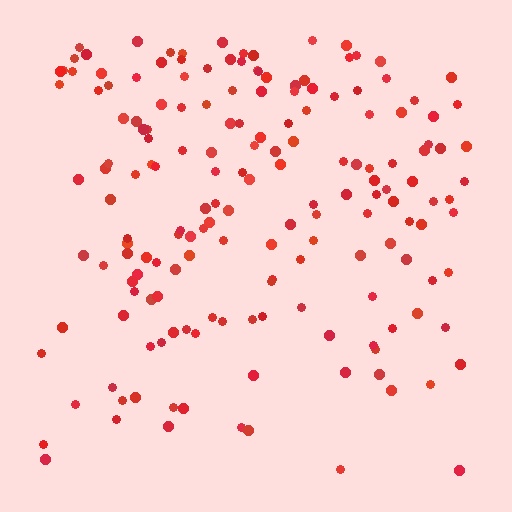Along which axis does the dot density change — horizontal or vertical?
Vertical.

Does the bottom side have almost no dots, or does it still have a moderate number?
Still a moderate number, just noticeably fewer than the top.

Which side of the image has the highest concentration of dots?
The top.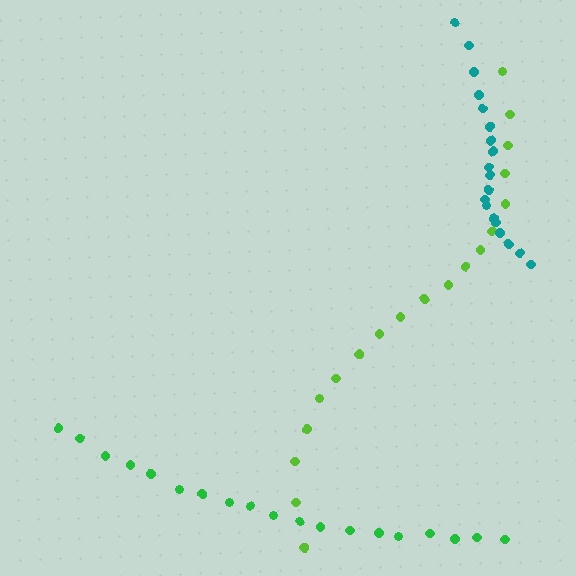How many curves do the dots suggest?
There are 3 distinct paths.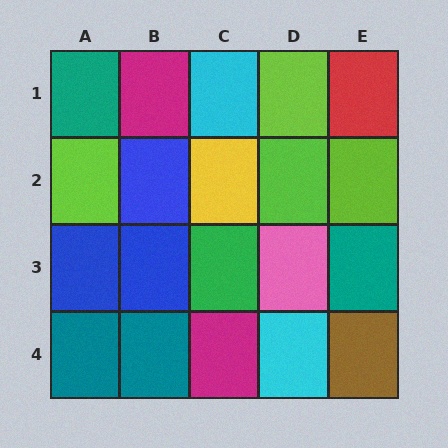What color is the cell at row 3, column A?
Blue.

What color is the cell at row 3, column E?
Teal.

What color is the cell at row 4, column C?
Magenta.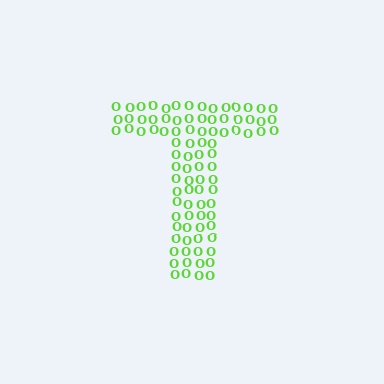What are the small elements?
The small elements are letter O's.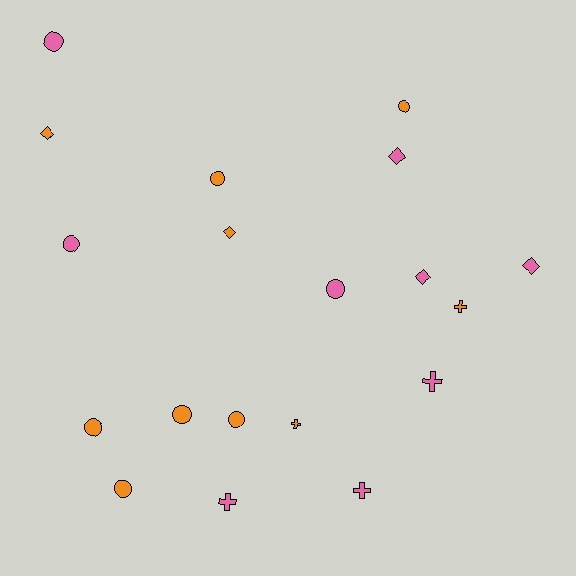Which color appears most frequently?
Orange, with 10 objects.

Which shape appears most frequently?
Circle, with 9 objects.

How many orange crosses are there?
There are 2 orange crosses.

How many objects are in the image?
There are 19 objects.